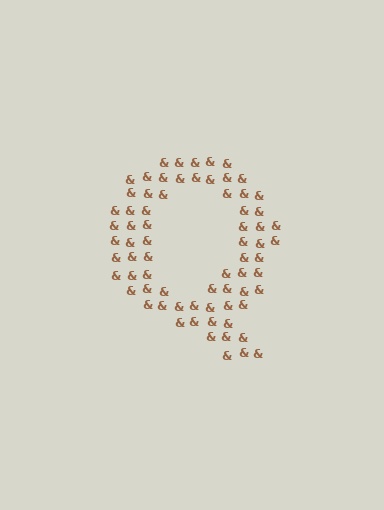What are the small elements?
The small elements are ampersands.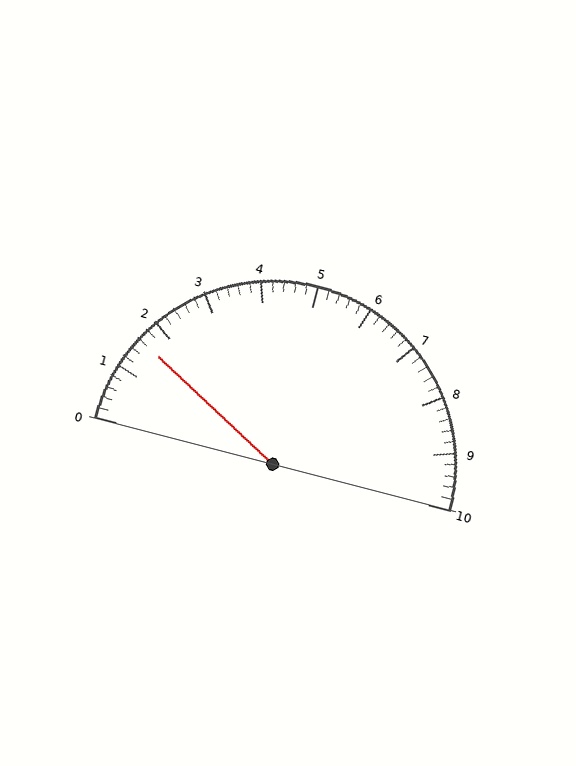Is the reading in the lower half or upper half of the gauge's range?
The reading is in the lower half of the range (0 to 10).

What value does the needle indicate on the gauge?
The needle indicates approximately 1.6.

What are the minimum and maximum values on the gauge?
The gauge ranges from 0 to 10.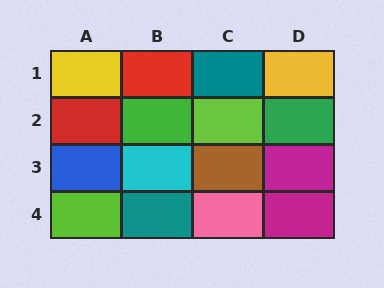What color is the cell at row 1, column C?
Teal.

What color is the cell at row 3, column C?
Brown.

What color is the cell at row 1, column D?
Yellow.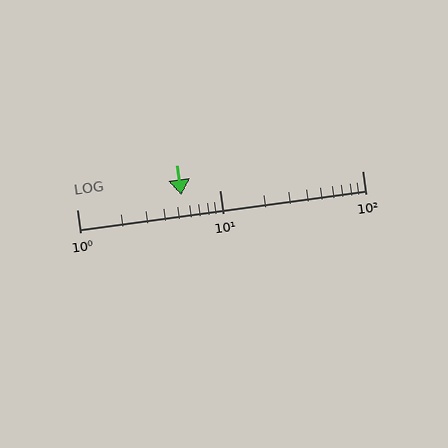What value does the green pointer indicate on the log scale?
The pointer indicates approximately 5.4.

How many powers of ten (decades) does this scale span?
The scale spans 2 decades, from 1 to 100.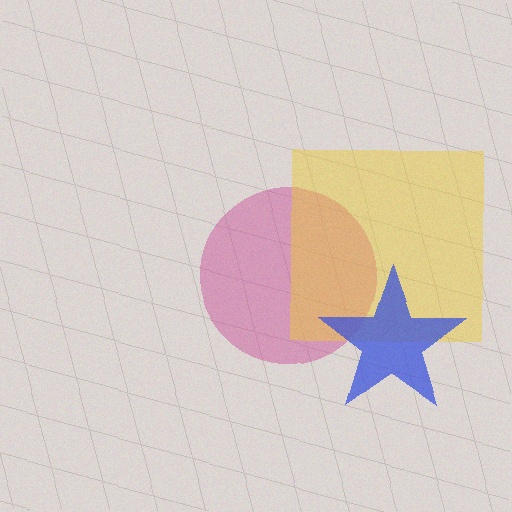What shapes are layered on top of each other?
The layered shapes are: a magenta circle, a yellow square, a blue star.